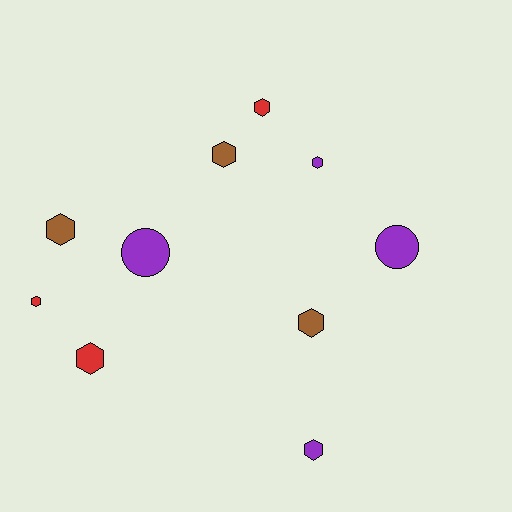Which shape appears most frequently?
Hexagon, with 8 objects.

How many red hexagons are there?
There are 3 red hexagons.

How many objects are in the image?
There are 10 objects.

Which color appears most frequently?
Purple, with 4 objects.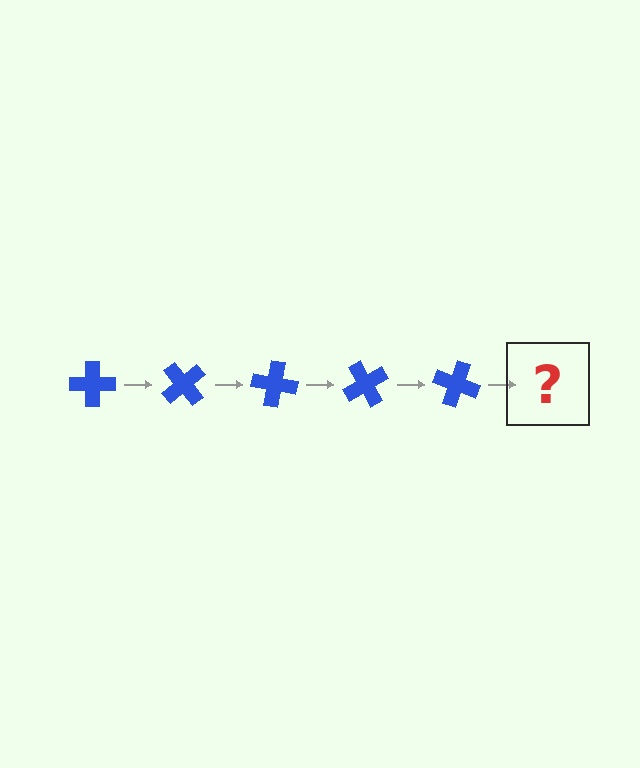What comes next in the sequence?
The next element should be a blue cross rotated 250 degrees.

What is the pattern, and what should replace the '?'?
The pattern is that the cross rotates 50 degrees each step. The '?' should be a blue cross rotated 250 degrees.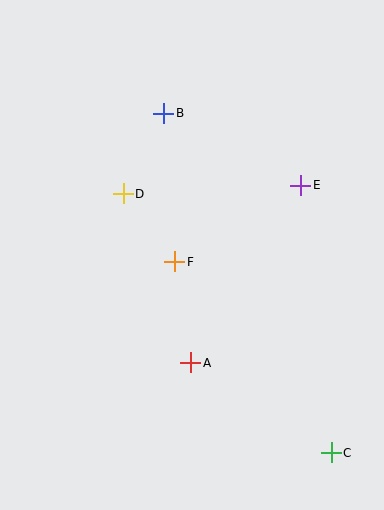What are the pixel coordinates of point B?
Point B is at (164, 113).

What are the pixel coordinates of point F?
Point F is at (175, 262).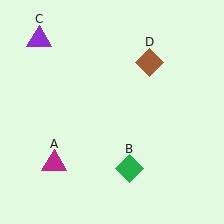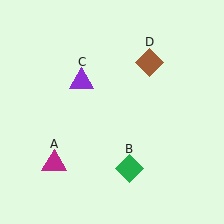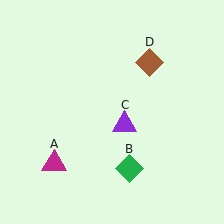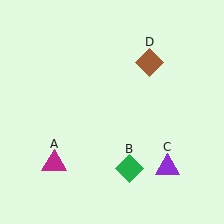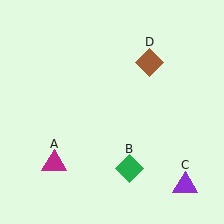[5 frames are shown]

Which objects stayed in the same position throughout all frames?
Magenta triangle (object A) and green diamond (object B) and brown diamond (object D) remained stationary.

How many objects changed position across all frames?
1 object changed position: purple triangle (object C).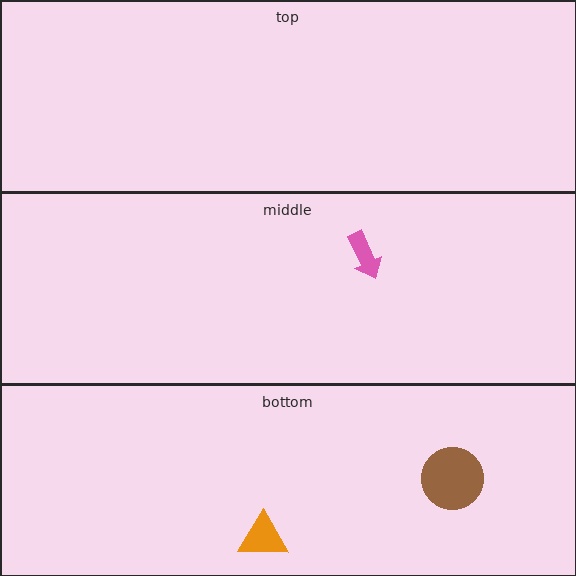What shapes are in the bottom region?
The orange triangle, the brown circle.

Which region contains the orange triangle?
The bottom region.